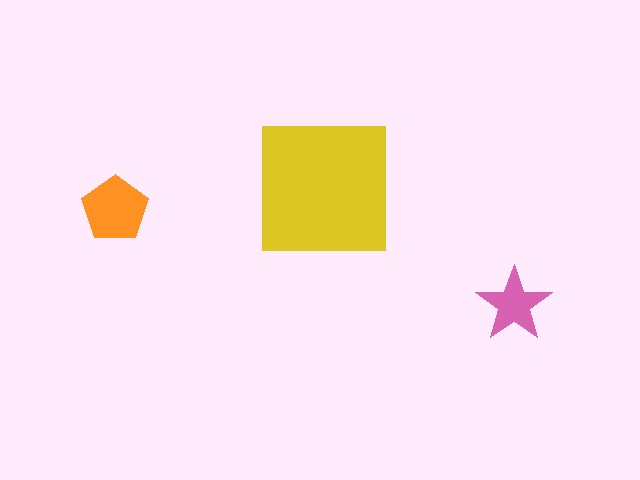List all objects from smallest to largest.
The pink star, the orange pentagon, the yellow square.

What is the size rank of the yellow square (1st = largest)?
1st.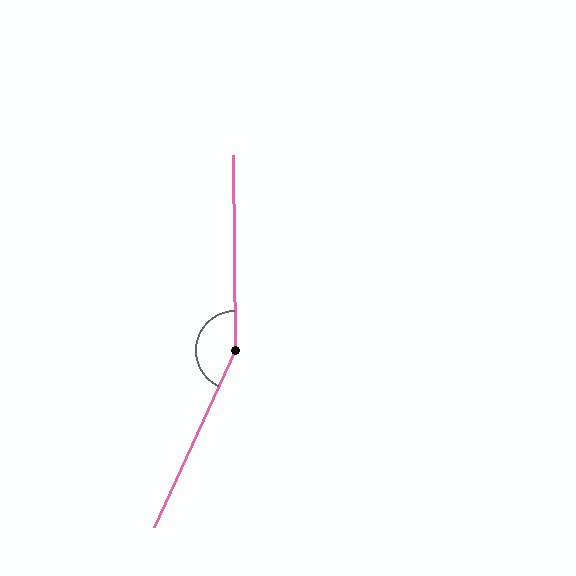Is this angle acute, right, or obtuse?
It is obtuse.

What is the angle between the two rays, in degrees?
Approximately 155 degrees.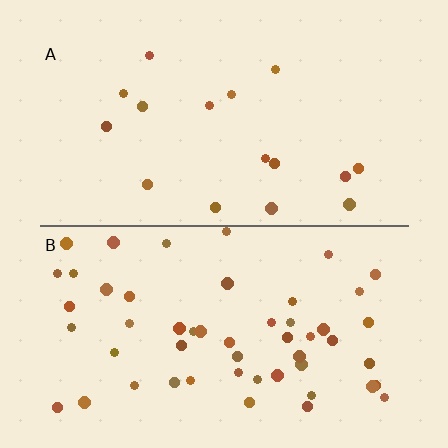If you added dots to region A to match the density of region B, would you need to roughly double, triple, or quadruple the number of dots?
Approximately triple.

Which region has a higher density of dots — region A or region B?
B (the bottom).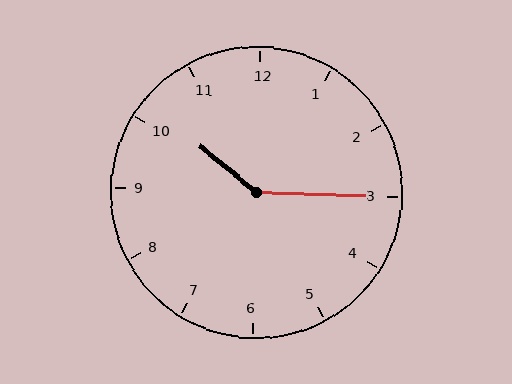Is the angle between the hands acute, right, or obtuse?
It is obtuse.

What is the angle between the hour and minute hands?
Approximately 142 degrees.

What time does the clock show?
10:15.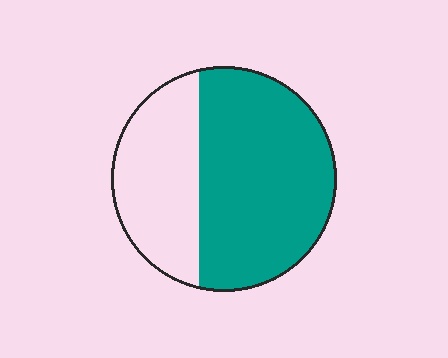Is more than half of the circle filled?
Yes.